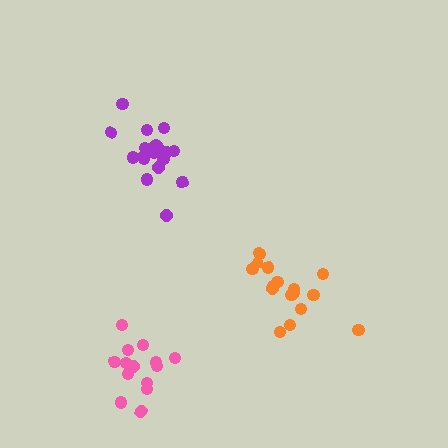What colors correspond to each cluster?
The clusters are colored: pink, orange, purple.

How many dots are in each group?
Group 1: 14 dots, Group 2: 16 dots, Group 3: 19 dots (49 total).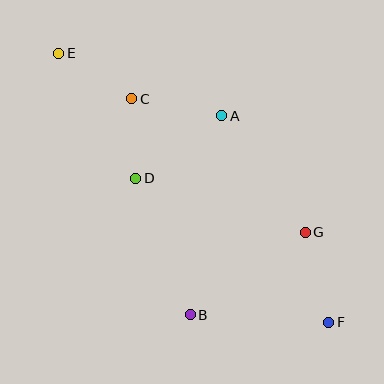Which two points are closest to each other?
Points C and D are closest to each other.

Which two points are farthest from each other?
Points E and F are farthest from each other.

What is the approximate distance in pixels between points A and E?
The distance between A and E is approximately 174 pixels.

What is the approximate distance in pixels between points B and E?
The distance between B and E is approximately 293 pixels.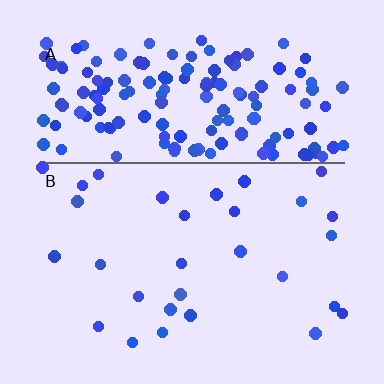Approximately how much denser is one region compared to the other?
Approximately 5.7× — region A over region B.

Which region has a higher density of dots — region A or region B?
A (the top).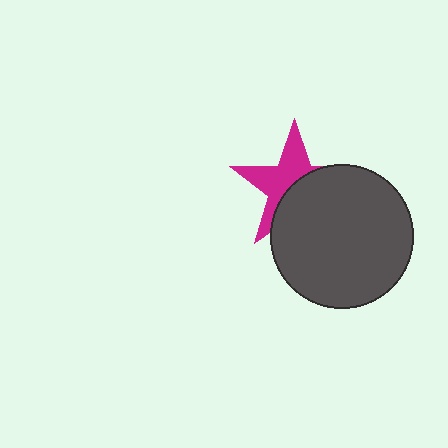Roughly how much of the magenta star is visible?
About half of it is visible (roughly 49%).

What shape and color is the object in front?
The object in front is a dark gray circle.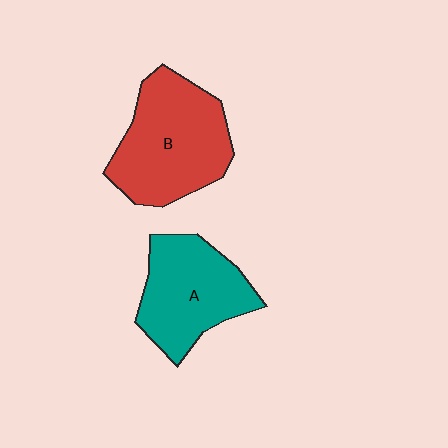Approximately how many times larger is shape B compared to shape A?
Approximately 1.2 times.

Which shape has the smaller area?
Shape A (teal).